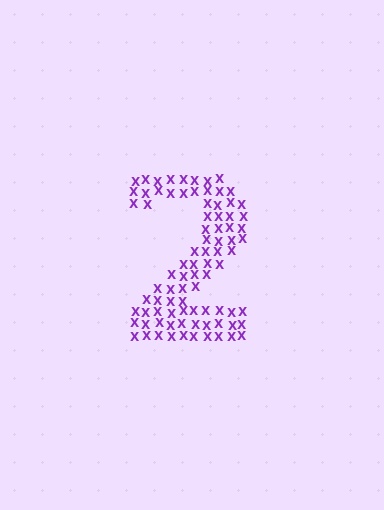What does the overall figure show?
The overall figure shows the digit 2.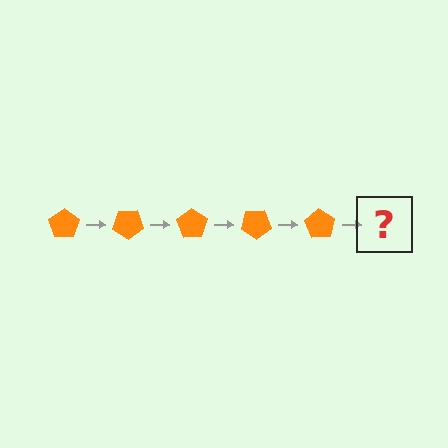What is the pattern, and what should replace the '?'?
The pattern is that the pentagon rotates 35 degrees each step. The '?' should be an orange pentagon rotated 175 degrees.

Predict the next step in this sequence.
The next step is an orange pentagon rotated 175 degrees.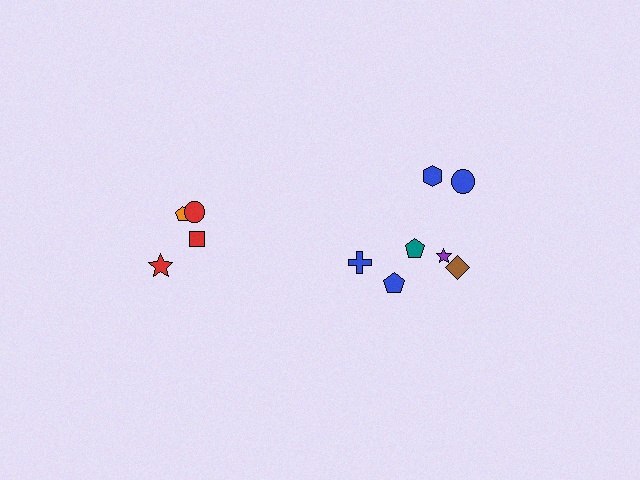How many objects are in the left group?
There are 4 objects.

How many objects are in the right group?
There are 7 objects.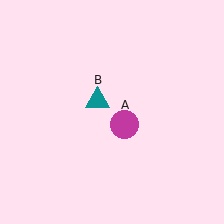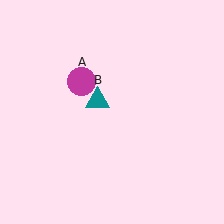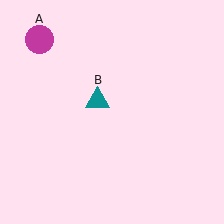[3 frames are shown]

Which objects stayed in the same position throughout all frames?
Teal triangle (object B) remained stationary.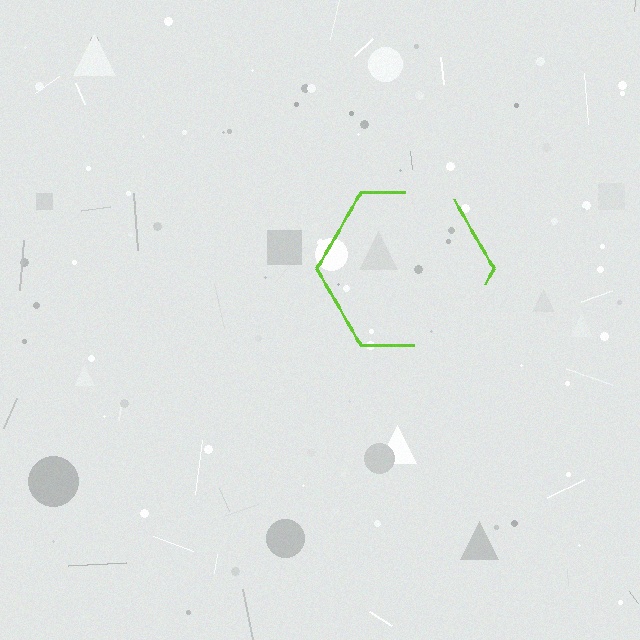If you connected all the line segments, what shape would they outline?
They would outline a hexagon.